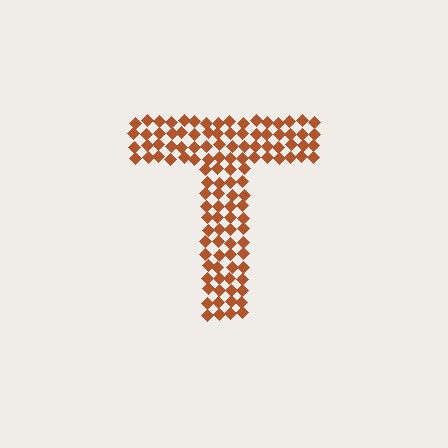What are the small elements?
The small elements are diamonds.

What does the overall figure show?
The overall figure shows the letter T.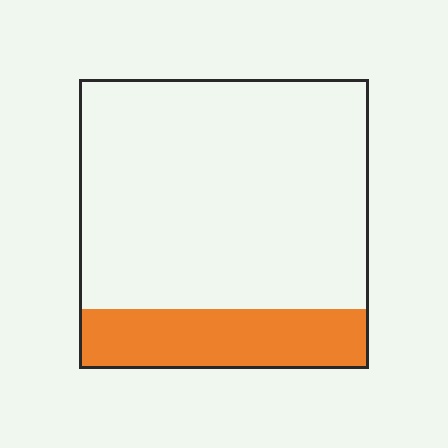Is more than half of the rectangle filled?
No.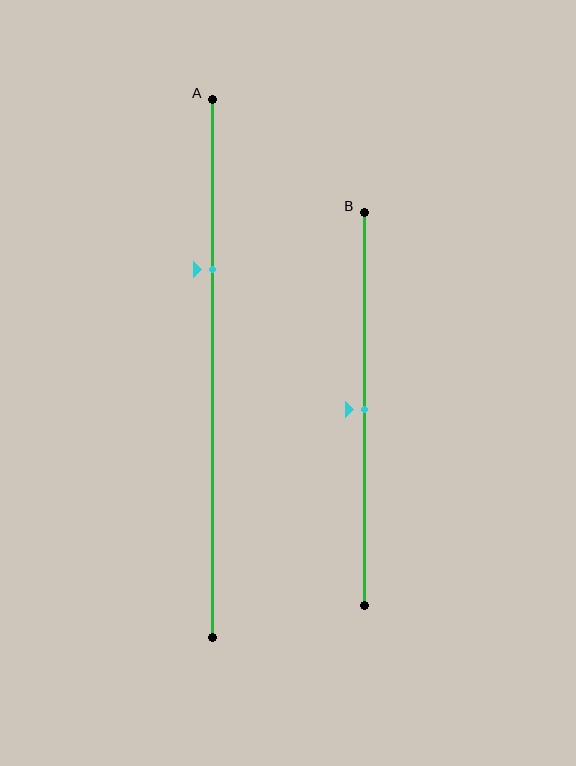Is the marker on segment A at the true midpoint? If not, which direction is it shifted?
No, the marker on segment A is shifted upward by about 18% of the segment length.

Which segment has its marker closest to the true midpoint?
Segment B has its marker closest to the true midpoint.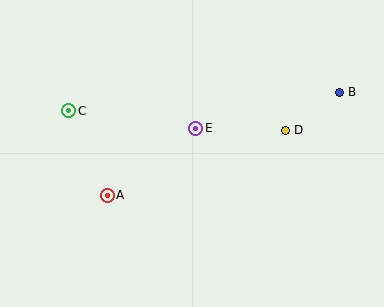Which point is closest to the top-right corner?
Point B is closest to the top-right corner.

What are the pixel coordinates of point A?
Point A is at (107, 195).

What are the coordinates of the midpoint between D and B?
The midpoint between D and B is at (312, 111).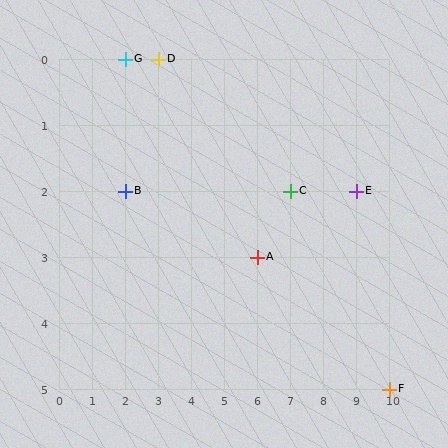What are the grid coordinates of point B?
Point B is at grid coordinates (2, 2).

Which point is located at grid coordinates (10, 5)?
Point F is at (10, 5).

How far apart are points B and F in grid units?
Points B and F are 8 columns and 3 rows apart (about 8.5 grid units diagonally).